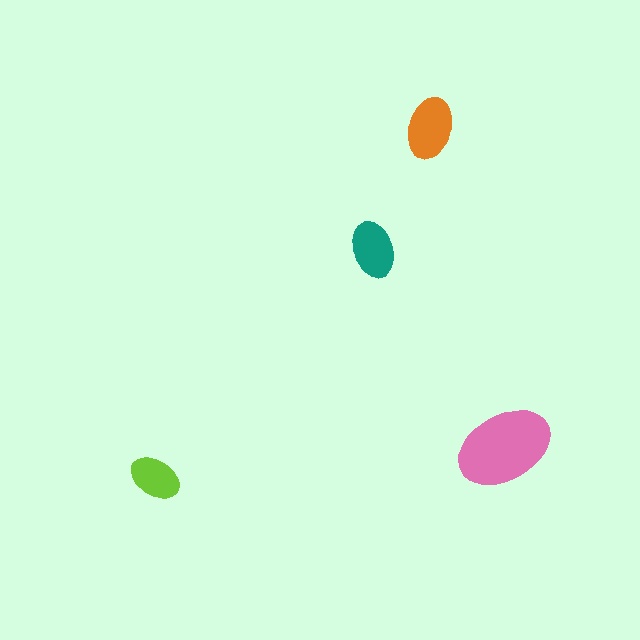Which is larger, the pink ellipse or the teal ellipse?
The pink one.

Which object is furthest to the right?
The pink ellipse is rightmost.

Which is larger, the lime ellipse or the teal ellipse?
The teal one.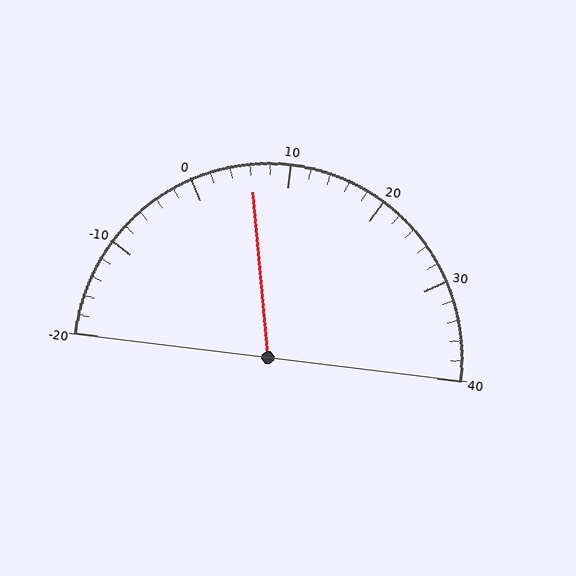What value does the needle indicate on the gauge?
The needle indicates approximately 6.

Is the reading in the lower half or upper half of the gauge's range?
The reading is in the lower half of the range (-20 to 40).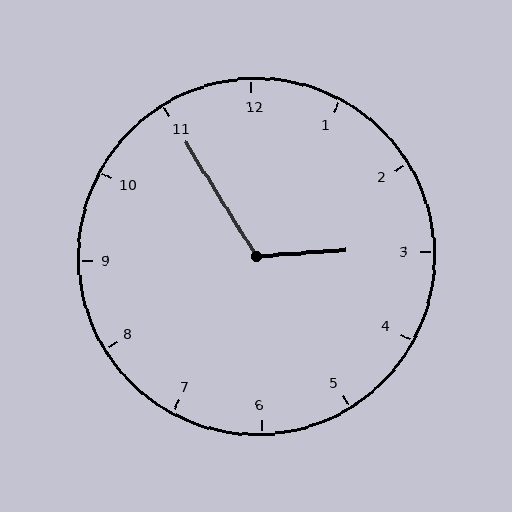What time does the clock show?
2:55.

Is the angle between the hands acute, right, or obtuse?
It is obtuse.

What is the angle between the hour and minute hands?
Approximately 118 degrees.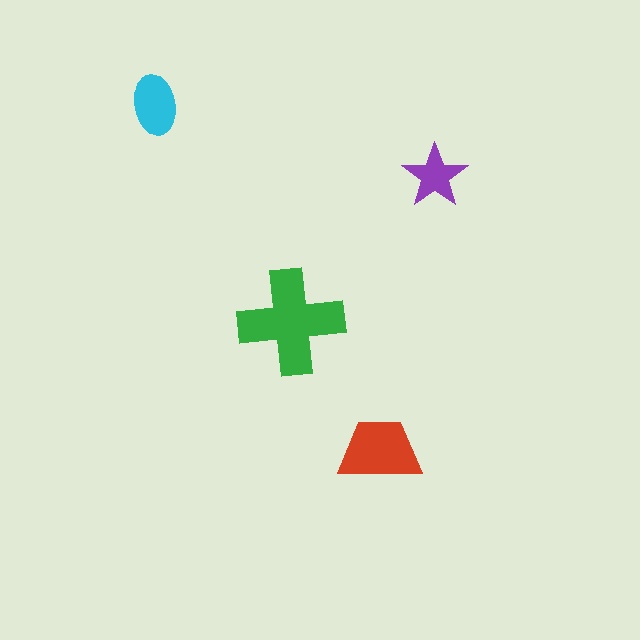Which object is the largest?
The green cross.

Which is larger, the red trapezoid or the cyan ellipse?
The red trapezoid.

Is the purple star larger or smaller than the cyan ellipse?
Smaller.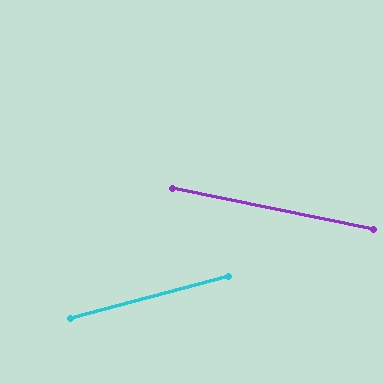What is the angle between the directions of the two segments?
Approximately 26 degrees.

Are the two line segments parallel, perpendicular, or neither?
Neither parallel nor perpendicular — they differ by about 26°.